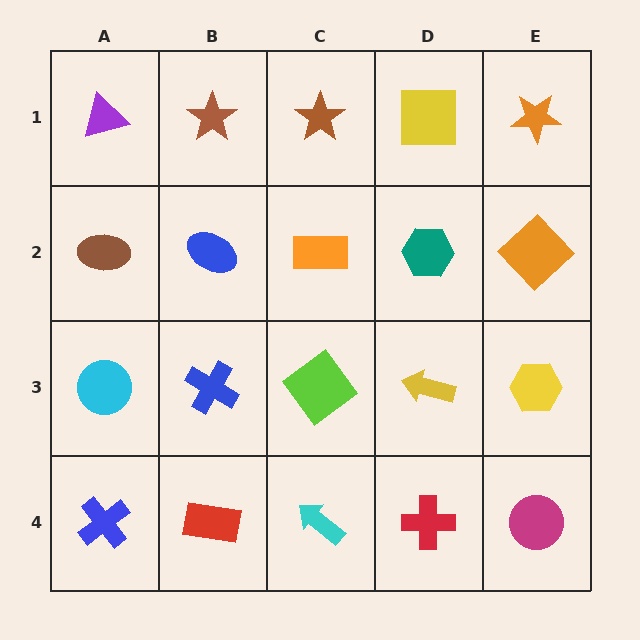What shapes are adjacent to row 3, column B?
A blue ellipse (row 2, column B), a red rectangle (row 4, column B), a cyan circle (row 3, column A), a lime diamond (row 3, column C).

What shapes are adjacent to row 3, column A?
A brown ellipse (row 2, column A), a blue cross (row 4, column A), a blue cross (row 3, column B).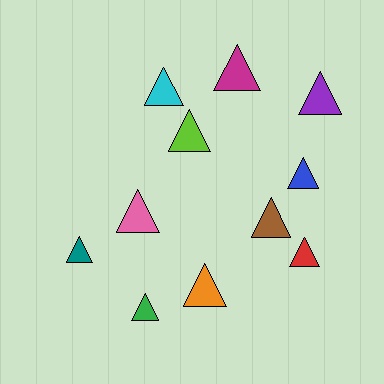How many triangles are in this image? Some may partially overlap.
There are 11 triangles.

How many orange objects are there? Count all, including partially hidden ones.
There is 1 orange object.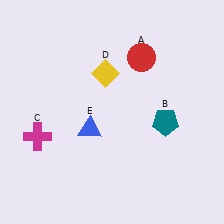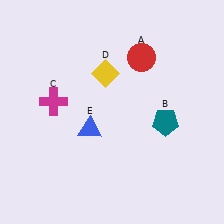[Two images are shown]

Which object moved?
The magenta cross (C) moved up.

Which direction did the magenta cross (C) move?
The magenta cross (C) moved up.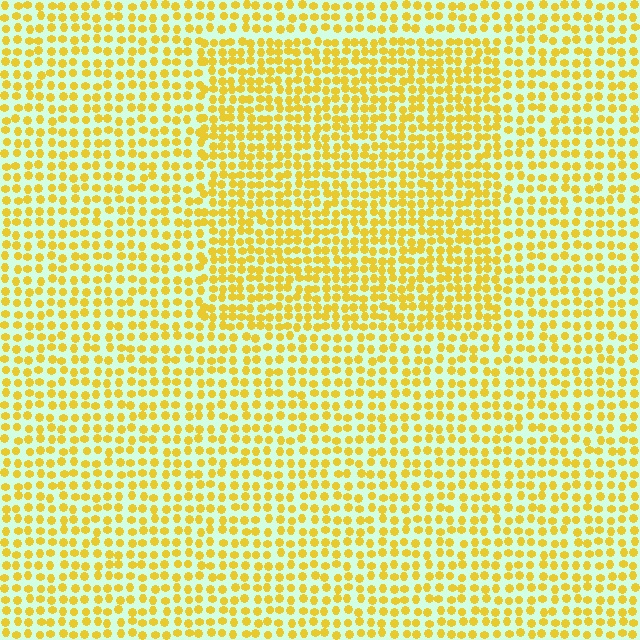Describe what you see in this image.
The image contains small yellow elements arranged at two different densities. A rectangle-shaped region is visible where the elements are more densely packed than the surrounding area.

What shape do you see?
I see a rectangle.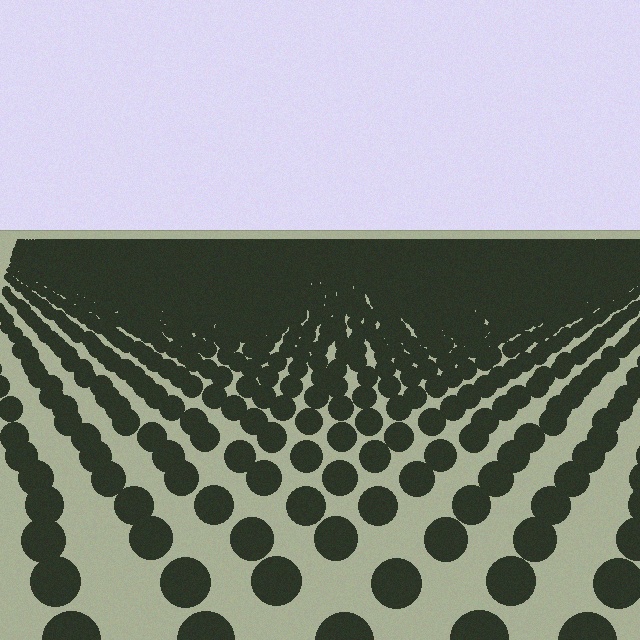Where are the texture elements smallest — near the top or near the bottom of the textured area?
Near the top.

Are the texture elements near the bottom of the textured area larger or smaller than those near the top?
Larger. Near the bottom, elements are closer to the viewer and appear at a bigger on-screen size.